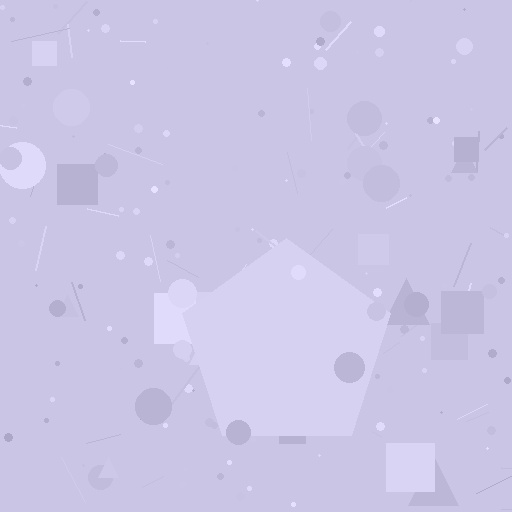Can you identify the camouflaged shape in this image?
The camouflaged shape is a pentagon.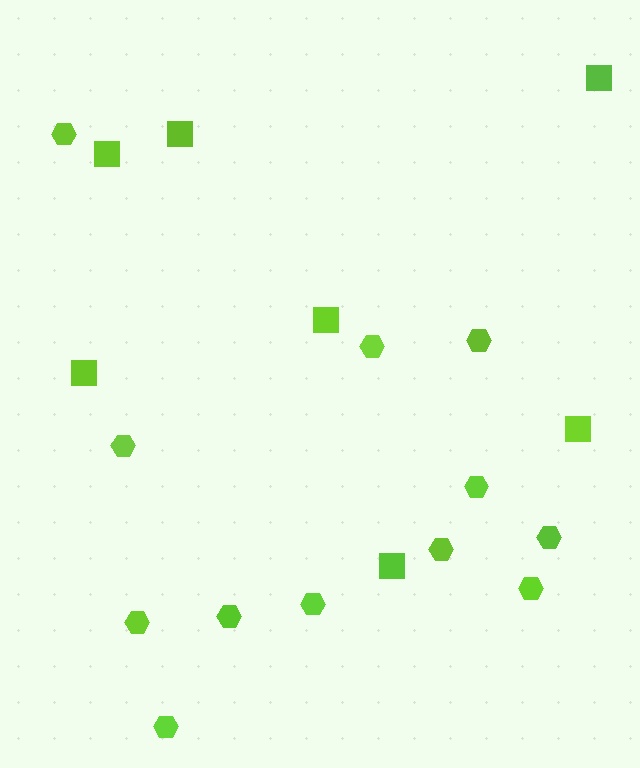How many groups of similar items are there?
There are 2 groups: one group of squares (7) and one group of hexagons (12).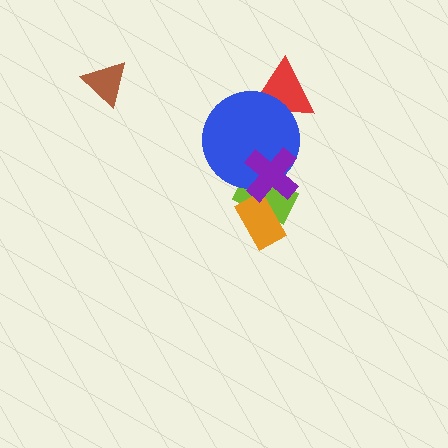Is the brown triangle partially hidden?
No, no other shape covers it.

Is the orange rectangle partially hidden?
Yes, it is partially covered by another shape.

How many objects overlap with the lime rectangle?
3 objects overlap with the lime rectangle.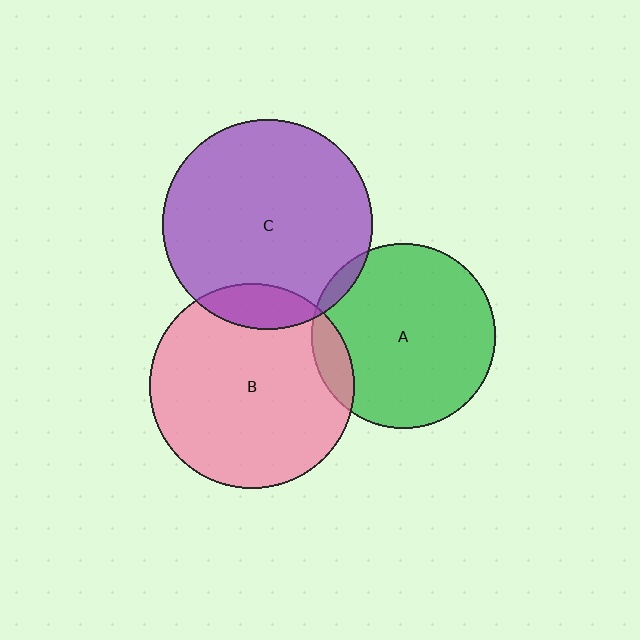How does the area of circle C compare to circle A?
Approximately 1.3 times.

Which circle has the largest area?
Circle C (purple).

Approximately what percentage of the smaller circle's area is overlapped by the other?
Approximately 10%.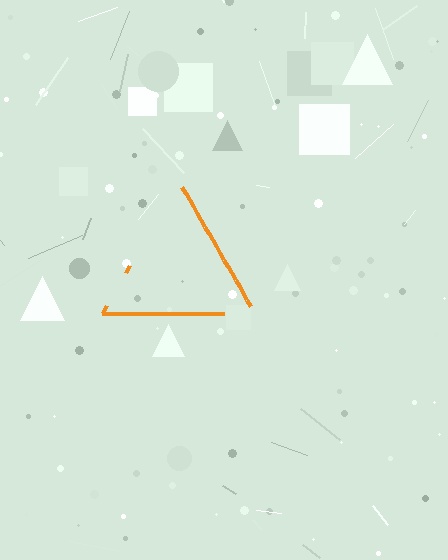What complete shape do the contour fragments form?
The contour fragments form a triangle.